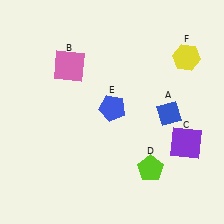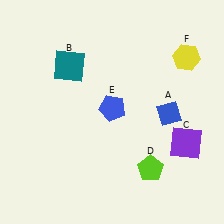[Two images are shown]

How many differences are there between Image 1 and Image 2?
There is 1 difference between the two images.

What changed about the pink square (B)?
In Image 1, B is pink. In Image 2, it changed to teal.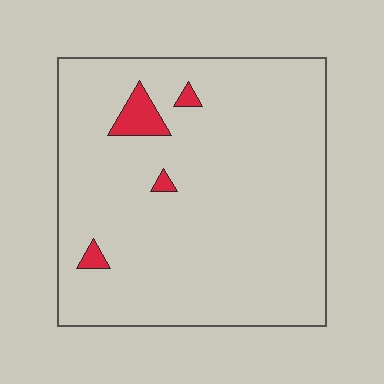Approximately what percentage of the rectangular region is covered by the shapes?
Approximately 5%.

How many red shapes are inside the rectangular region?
4.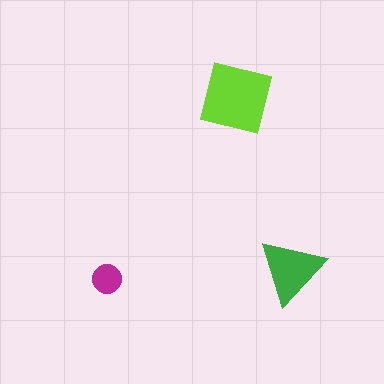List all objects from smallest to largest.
The magenta circle, the green triangle, the lime square.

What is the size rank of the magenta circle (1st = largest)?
3rd.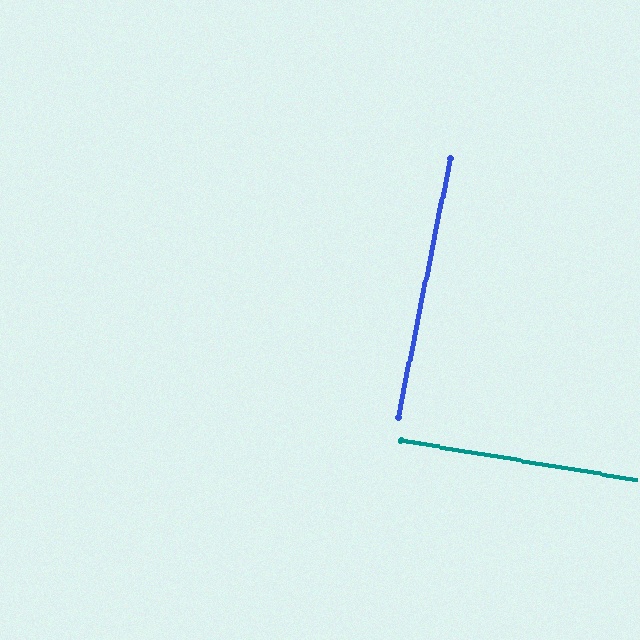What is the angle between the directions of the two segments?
Approximately 88 degrees.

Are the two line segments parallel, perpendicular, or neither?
Perpendicular — they meet at approximately 88°.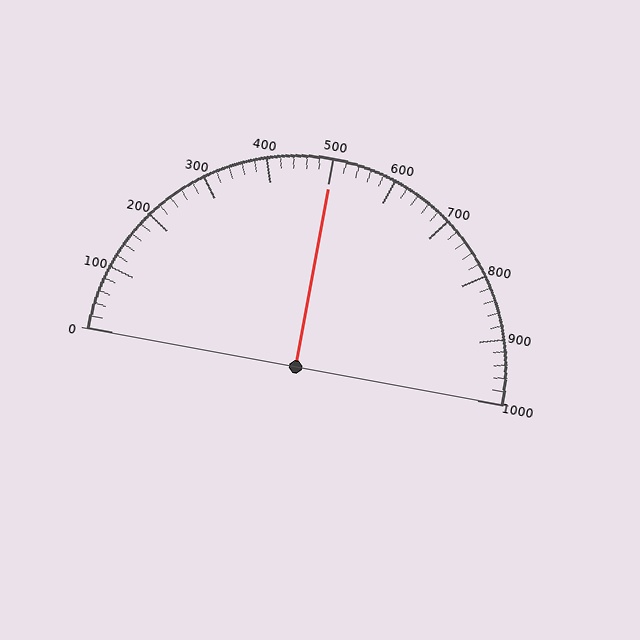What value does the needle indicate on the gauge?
The needle indicates approximately 500.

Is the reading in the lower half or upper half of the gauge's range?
The reading is in the upper half of the range (0 to 1000).